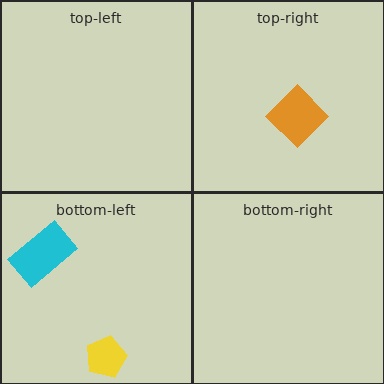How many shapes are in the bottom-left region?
2.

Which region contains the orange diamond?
The top-right region.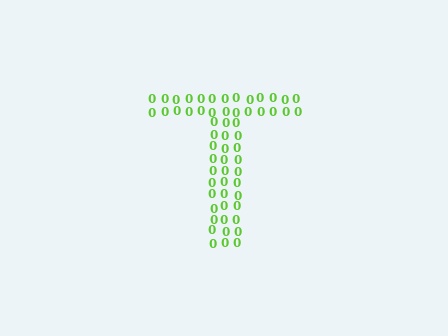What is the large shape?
The large shape is the letter T.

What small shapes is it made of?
It is made of small digit 0's.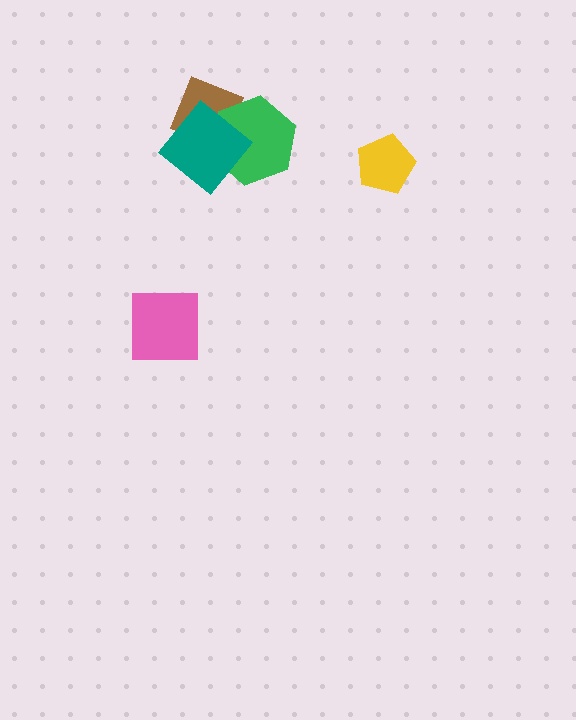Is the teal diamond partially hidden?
No, no other shape covers it.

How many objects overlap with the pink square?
0 objects overlap with the pink square.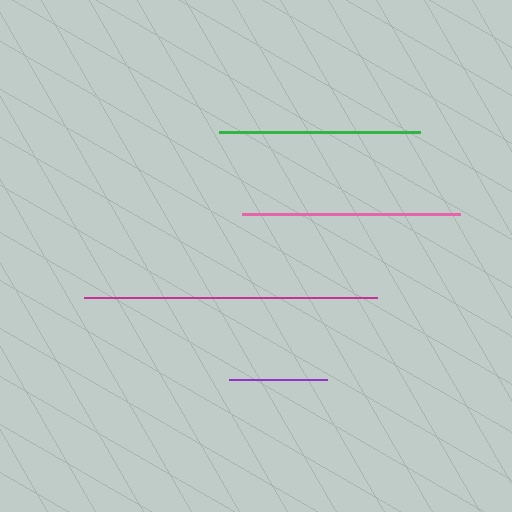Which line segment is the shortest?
The purple line is the shortest at approximately 97 pixels.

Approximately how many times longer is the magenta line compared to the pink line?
The magenta line is approximately 1.3 times the length of the pink line.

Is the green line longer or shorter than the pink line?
The pink line is longer than the green line.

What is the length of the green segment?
The green segment is approximately 201 pixels long.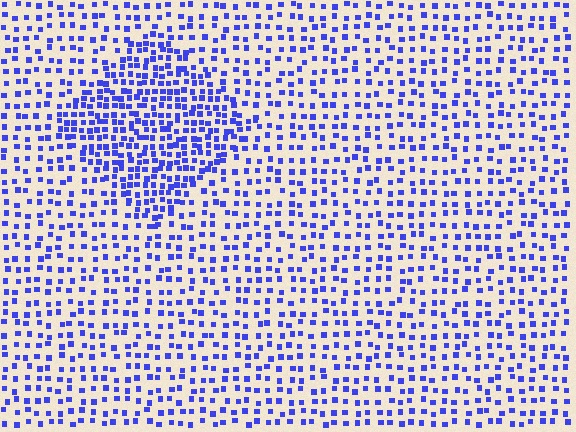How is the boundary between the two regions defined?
The boundary is defined by a change in element density (approximately 1.9x ratio). All elements are the same color, size, and shape.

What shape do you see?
I see a diamond.